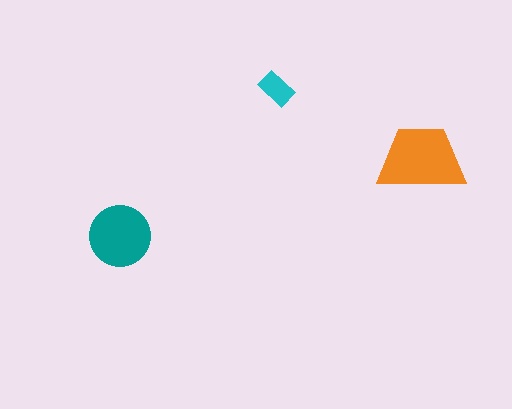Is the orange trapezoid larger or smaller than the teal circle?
Larger.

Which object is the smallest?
The cyan rectangle.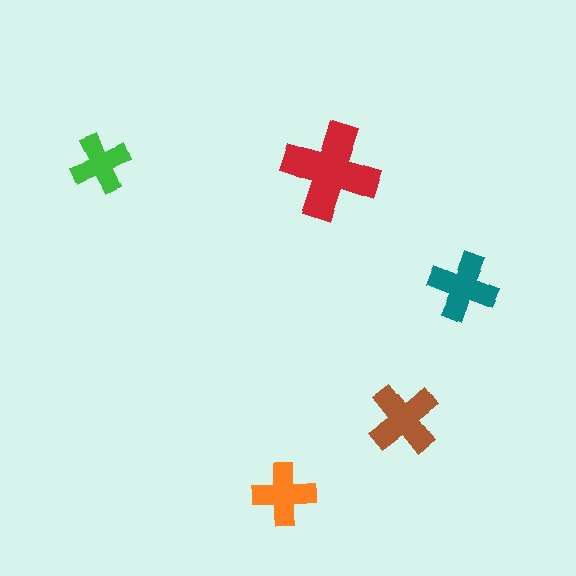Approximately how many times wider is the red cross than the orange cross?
About 1.5 times wider.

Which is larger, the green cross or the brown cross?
The brown one.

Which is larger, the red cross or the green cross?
The red one.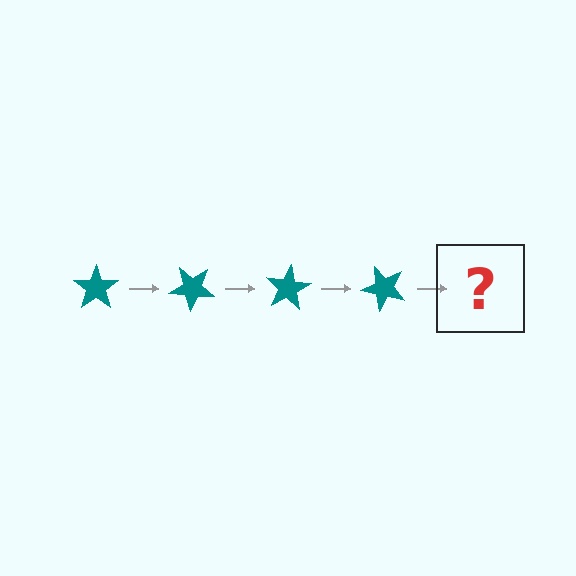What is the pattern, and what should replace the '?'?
The pattern is that the star rotates 40 degrees each step. The '?' should be a teal star rotated 160 degrees.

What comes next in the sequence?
The next element should be a teal star rotated 160 degrees.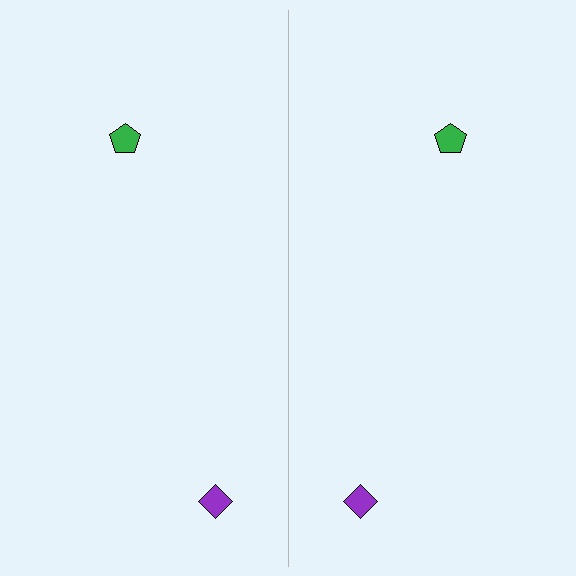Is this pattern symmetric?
Yes, this pattern has bilateral (reflection) symmetry.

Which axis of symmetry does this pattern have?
The pattern has a vertical axis of symmetry running through the center of the image.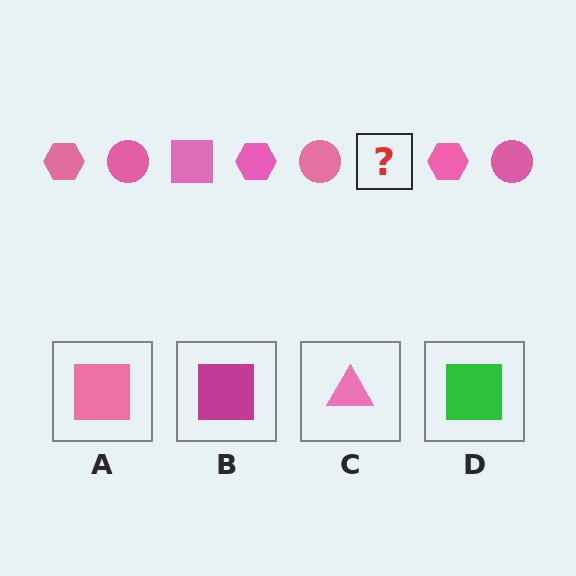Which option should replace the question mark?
Option A.